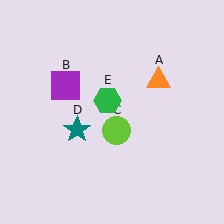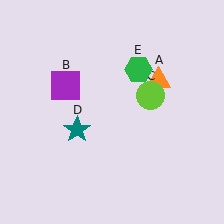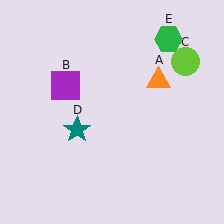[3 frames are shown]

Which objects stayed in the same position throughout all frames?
Orange triangle (object A) and purple square (object B) and teal star (object D) remained stationary.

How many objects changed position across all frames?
2 objects changed position: lime circle (object C), green hexagon (object E).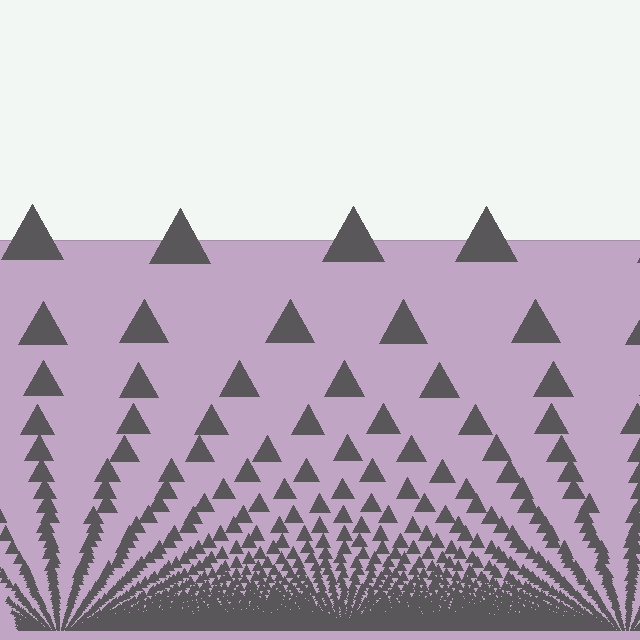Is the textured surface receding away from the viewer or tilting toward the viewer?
The surface appears to tilt toward the viewer. Texture elements get larger and sparser toward the top.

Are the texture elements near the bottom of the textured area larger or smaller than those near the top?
Smaller. The gradient is inverted — elements near the bottom are smaller and denser.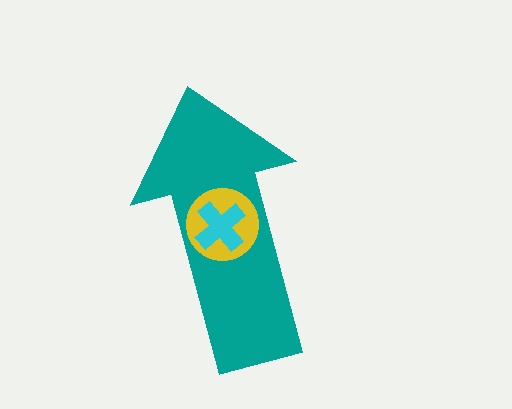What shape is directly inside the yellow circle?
The cyan cross.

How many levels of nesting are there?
3.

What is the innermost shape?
The cyan cross.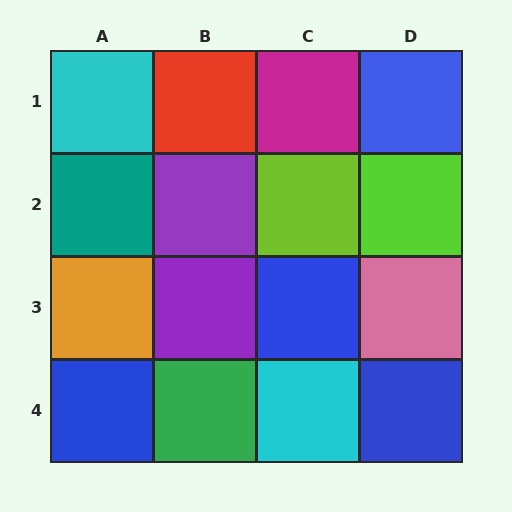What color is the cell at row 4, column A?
Blue.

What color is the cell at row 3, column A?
Orange.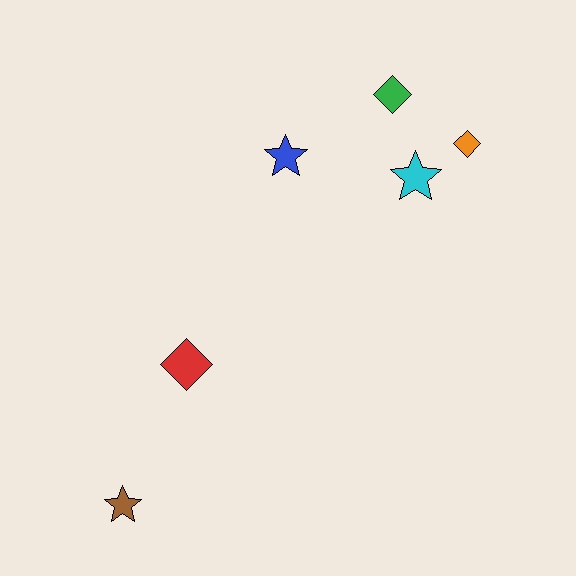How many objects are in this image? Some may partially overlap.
There are 6 objects.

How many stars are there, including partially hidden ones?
There are 3 stars.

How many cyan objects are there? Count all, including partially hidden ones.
There is 1 cyan object.